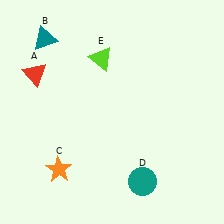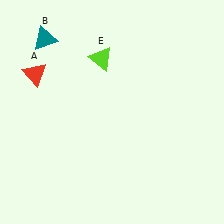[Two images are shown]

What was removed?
The orange star (C), the teal circle (D) were removed in Image 2.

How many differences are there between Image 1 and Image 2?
There are 2 differences between the two images.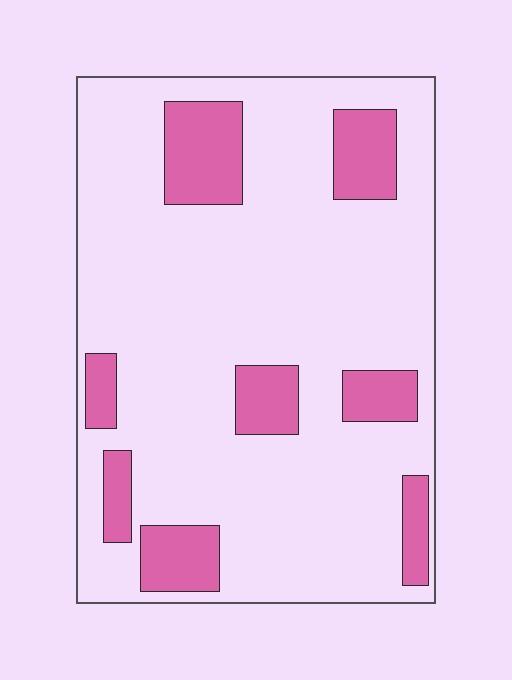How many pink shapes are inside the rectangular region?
8.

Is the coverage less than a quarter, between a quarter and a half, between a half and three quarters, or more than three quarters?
Less than a quarter.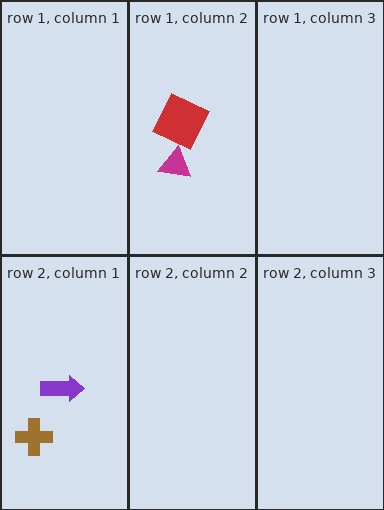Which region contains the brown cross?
The row 2, column 1 region.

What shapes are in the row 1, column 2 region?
The magenta triangle, the red square.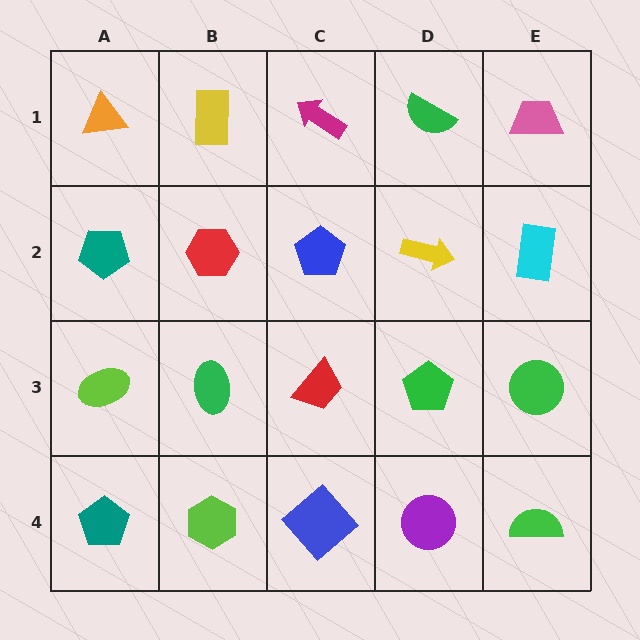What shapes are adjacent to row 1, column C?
A blue pentagon (row 2, column C), a yellow rectangle (row 1, column B), a green semicircle (row 1, column D).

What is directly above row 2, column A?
An orange triangle.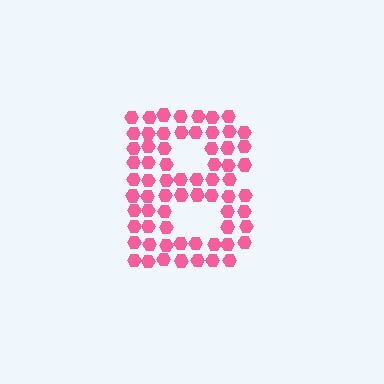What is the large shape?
The large shape is the letter B.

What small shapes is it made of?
It is made of small hexagons.